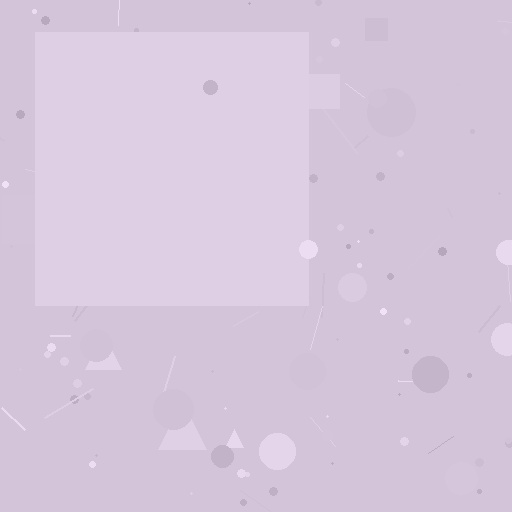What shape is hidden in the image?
A square is hidden in the image.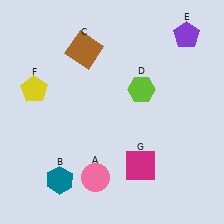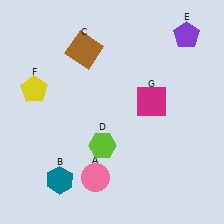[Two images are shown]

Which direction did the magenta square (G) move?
The magenta square (G) moved up.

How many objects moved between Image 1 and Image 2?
2 objects moved between the two images.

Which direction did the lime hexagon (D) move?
The lime hexagon (D) moved down.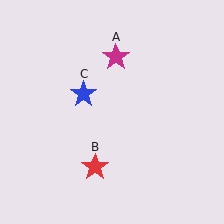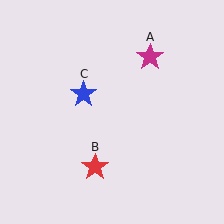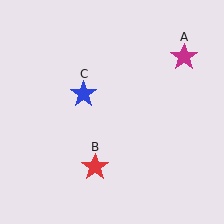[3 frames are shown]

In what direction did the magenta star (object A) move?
The magenta star (object A) moved right.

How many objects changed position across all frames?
1 object changed position: magenta star (object A).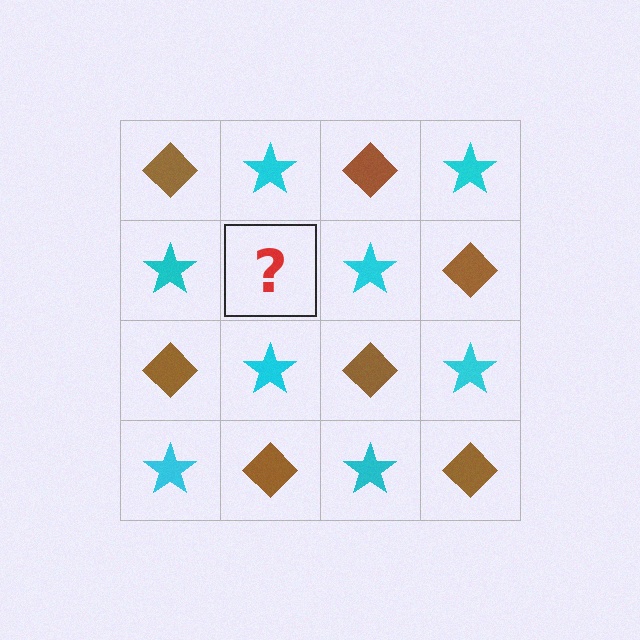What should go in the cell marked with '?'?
The missing cell should contain a brown diamond.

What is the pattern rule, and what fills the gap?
The rule is that it alternates brown diamond and cyan star in a checkerboard pattern. The gap should be filled with a brown diamond.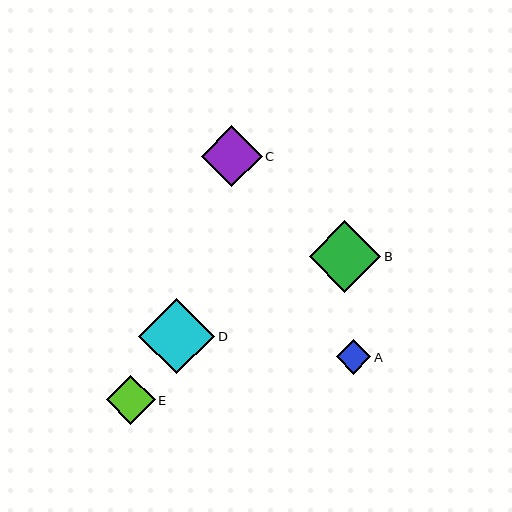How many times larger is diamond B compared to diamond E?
Diamond B is approximately 1.5 times the size of diamond E.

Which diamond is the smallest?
Diamond A is the smallest with a size of approximately 34 pixels.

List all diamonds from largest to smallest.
From largest to smallest: D, B, C, E, A.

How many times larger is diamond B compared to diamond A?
Diamond B is approximately 2.1 times the size of diamond A.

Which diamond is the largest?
Diamond D is the largest with a size of approximately 76 pixels.